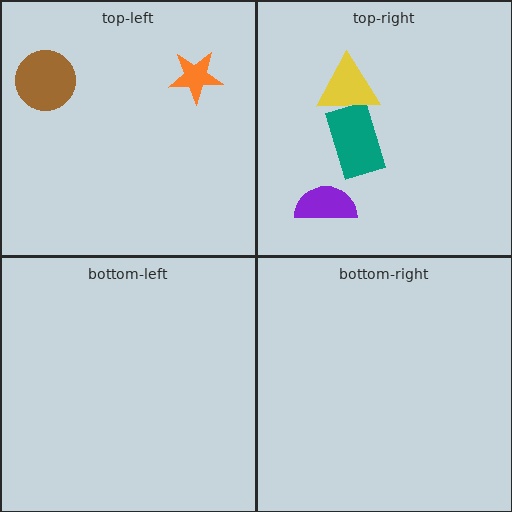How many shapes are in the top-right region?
3.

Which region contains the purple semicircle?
The top-right region.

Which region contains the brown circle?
The top-left region.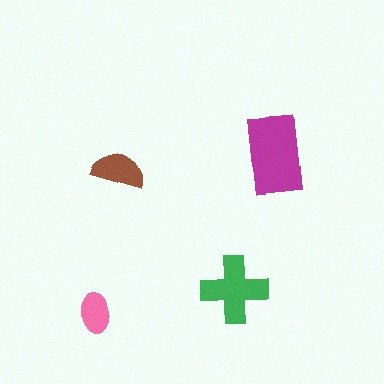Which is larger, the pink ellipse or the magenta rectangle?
The magenta rectangle.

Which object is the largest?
The magenta rectangle.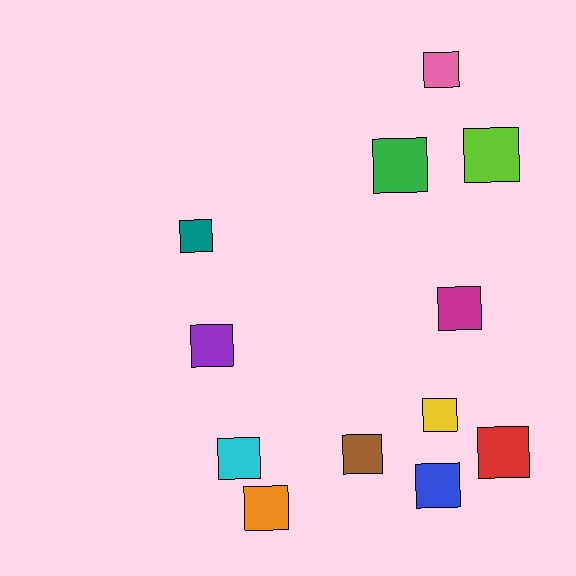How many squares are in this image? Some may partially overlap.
There are 12 squares.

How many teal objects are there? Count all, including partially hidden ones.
There is 1 teal object.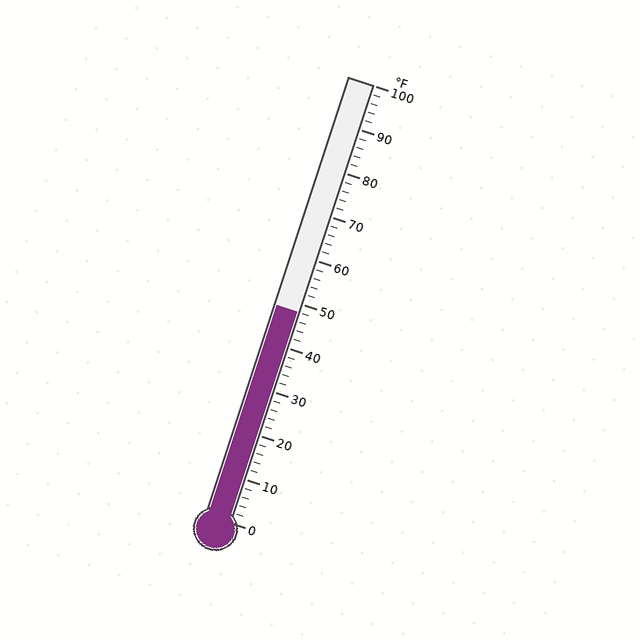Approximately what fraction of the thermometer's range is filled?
The thermometer is filled to approximately 50% of its range.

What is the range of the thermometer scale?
The thermometer scale ranges from 0°F to 100°F.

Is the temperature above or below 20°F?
The temperature is above 20°F.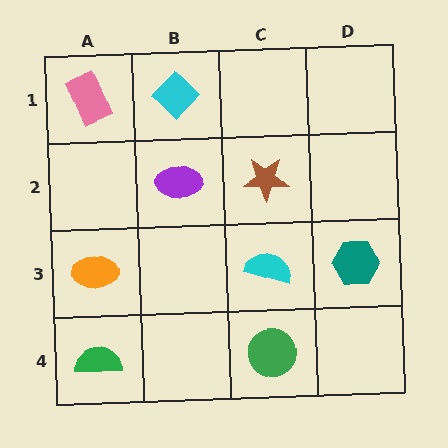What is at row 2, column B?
A purple ellipse.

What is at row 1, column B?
A cyan diamond.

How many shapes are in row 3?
3 shapes.